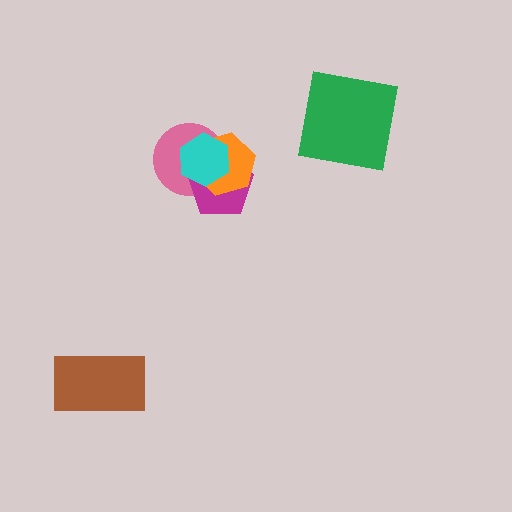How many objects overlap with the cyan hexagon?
3 objects overlap with the cyan hexagon.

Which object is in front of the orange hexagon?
The cyan hexagon is in front of the orange hexagon.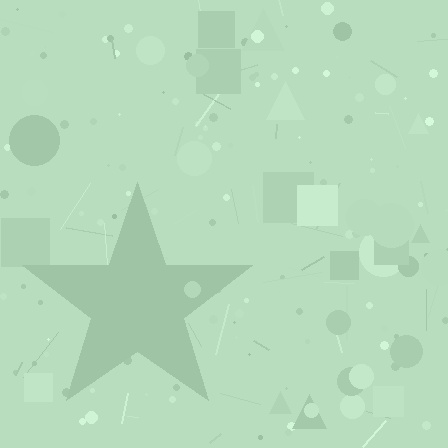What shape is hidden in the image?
A star is hidden in the image.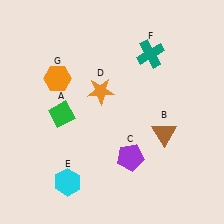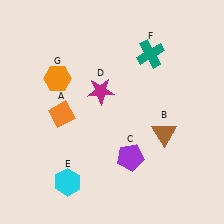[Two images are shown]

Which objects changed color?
A changed from green to orange. D changed from orange to magenta.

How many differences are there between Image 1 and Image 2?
There are 2 differences between the two images.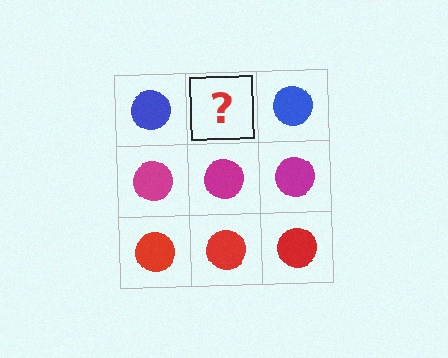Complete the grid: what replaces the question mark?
The question mark should be replaced with a blue circle.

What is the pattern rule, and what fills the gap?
The rule is that each row has a consistent color. The gap should be filled with a blue circle.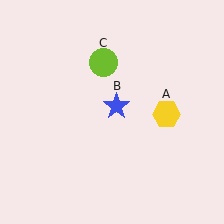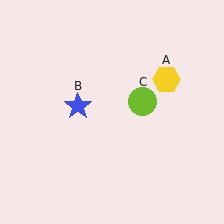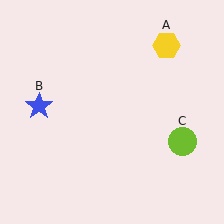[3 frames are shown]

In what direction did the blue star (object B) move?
The blue star (object B) moved left.